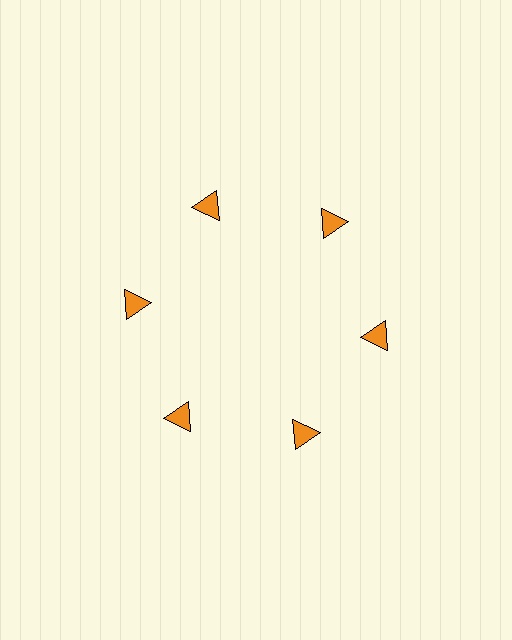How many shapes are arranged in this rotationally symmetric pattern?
There are 6 shapes, arranged in 6 groups of 1.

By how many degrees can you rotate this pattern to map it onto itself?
The pattern maps onto itself every 60 degrees of rotation.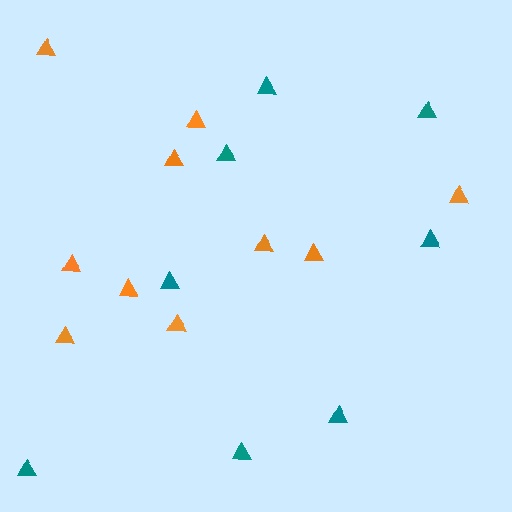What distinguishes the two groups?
There are 2 groups: one group of orange triangles (10) and one group of teal triangles (8).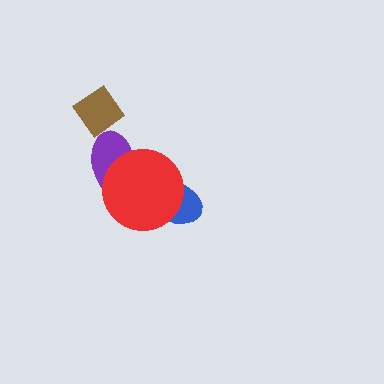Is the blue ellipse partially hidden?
Yes, it is partially covered by another shape.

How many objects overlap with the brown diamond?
0 objects overlap with the brown diamond.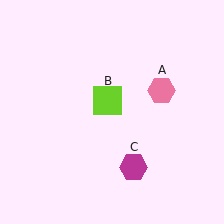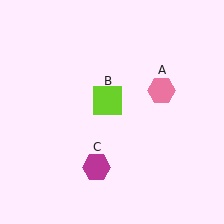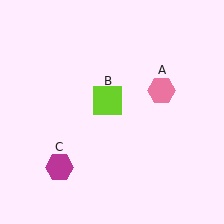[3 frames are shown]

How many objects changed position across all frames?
1 object changed position: magenta hexagon (object C).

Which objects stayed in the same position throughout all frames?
Pink hexagon (object A) and lime square (object B) remained stationary.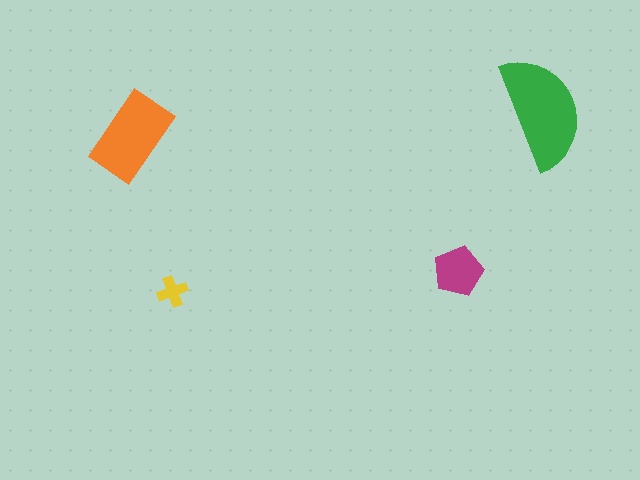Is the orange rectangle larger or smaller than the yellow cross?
Larger.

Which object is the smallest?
The yellow cross.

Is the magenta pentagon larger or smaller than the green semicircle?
Smaller.